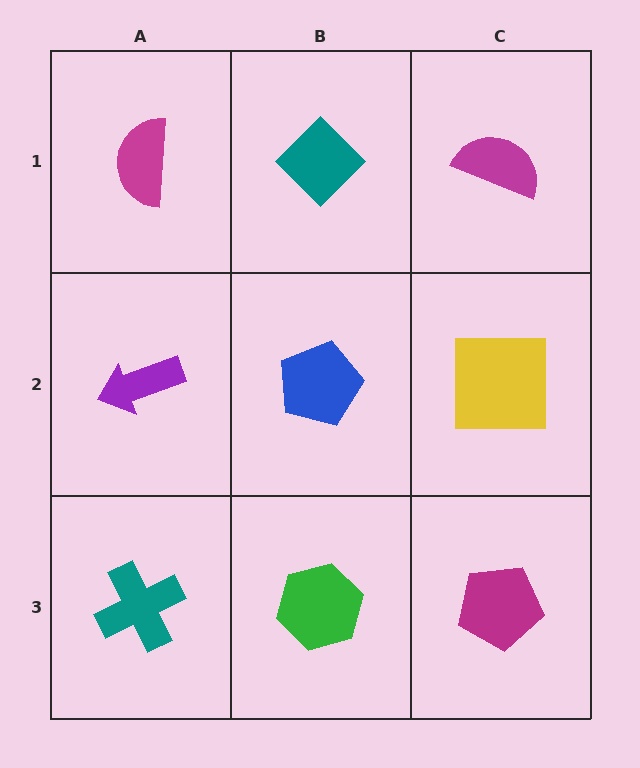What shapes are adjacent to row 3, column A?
A purple arrow (row 2, column A), a green hexagon (row 3, column B).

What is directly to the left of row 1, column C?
A teal diamond.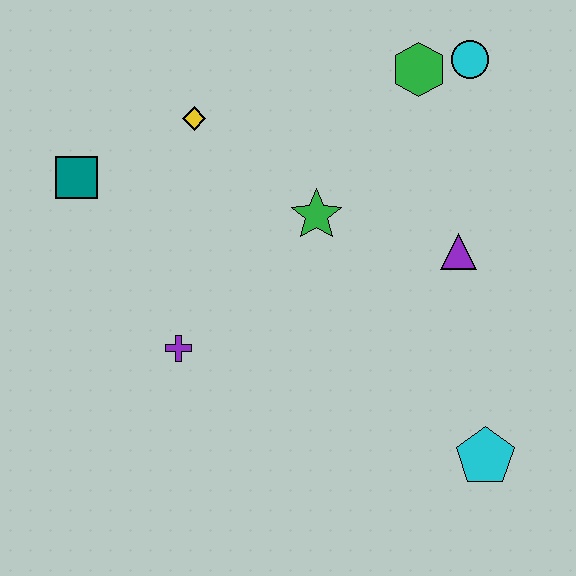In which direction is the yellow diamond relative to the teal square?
The yellow diamond is to the right of the teal square.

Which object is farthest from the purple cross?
The cyan circle is farthest from the purple cross.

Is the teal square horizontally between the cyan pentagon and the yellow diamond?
No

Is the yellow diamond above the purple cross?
Yes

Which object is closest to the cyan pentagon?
The purple triangle is closest to the cyan pentagon.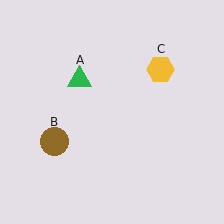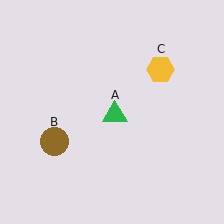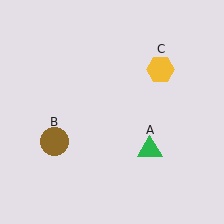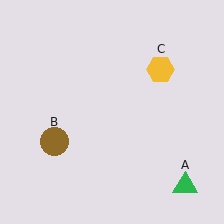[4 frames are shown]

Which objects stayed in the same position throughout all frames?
Brown circle (object B) and yellow hexagon (object C) remained stationary.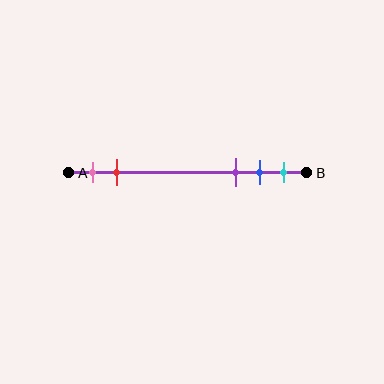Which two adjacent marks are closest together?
The blue and cyan marks are the closest adjacent pair.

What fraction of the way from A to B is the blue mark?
The blue mark is approximately 80% (0.8) of the way from A to B.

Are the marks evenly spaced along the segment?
No, the marks are not evenly spaced.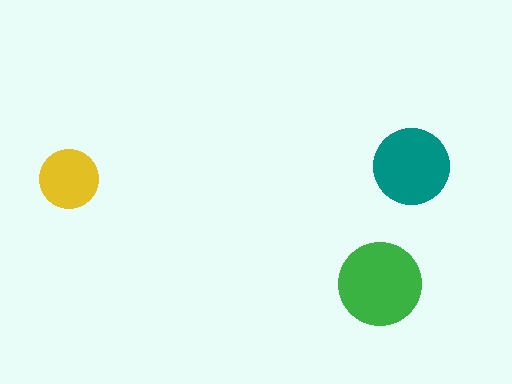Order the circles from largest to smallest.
the green one, the teal one, the yellow one.